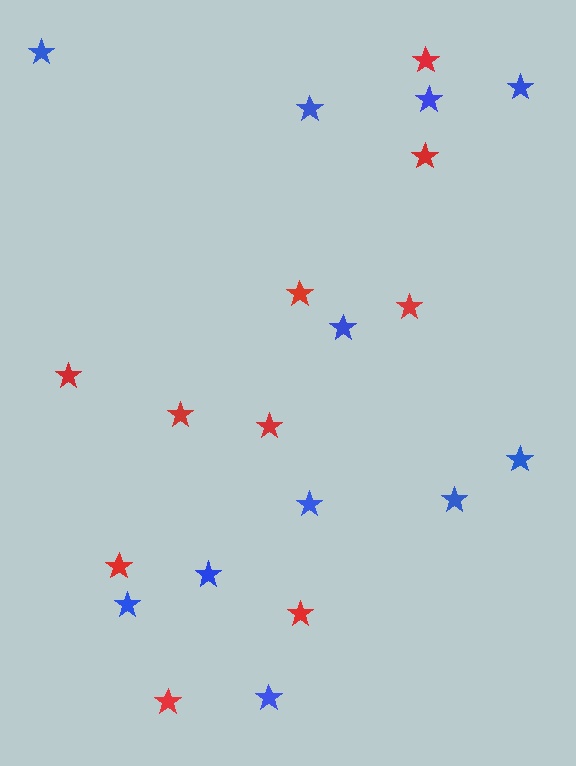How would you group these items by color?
There are 2 groups: one group of red stars (10) and one group of blue stars (11).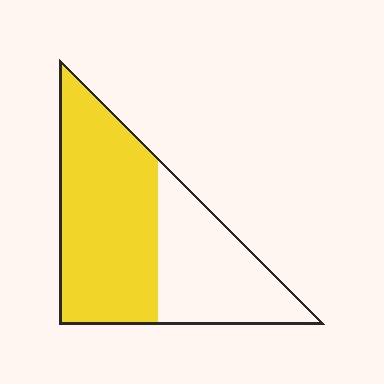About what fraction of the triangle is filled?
About three fifths (3/5).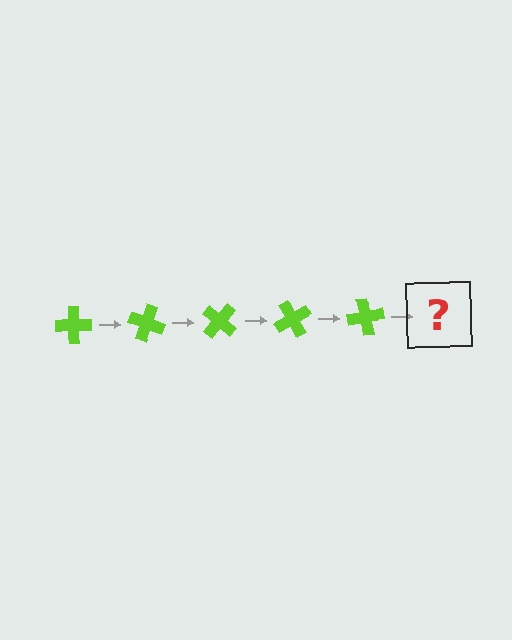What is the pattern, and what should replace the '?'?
The pattern is that the cross rotates 20 degrees each step. The '?' should be a lime cross rotated 100 degrees.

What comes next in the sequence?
The next element should be a lime cross rotated 100 degrees.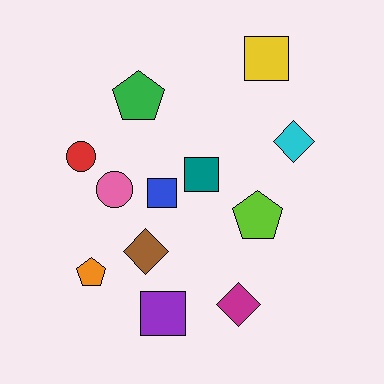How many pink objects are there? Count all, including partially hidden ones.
There is 1 pink object.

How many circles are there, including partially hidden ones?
There are 2 circles.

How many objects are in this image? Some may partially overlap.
There are 12 objects.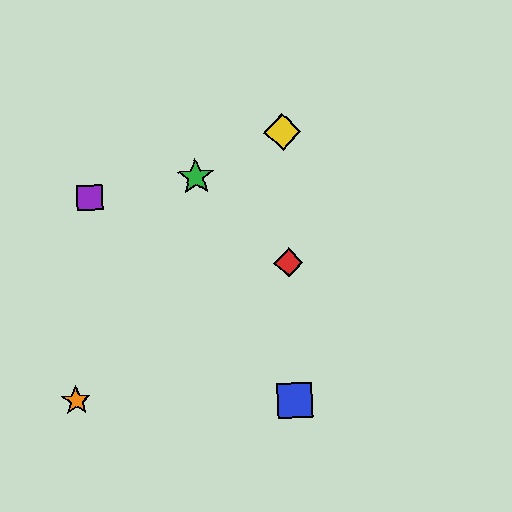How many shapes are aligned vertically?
3 shapes (the red diamond, the blue square, the yellow diamond) are aligned vertically.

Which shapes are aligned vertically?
The red diamond, the blue square, the yellow diamond are aligned vertically.